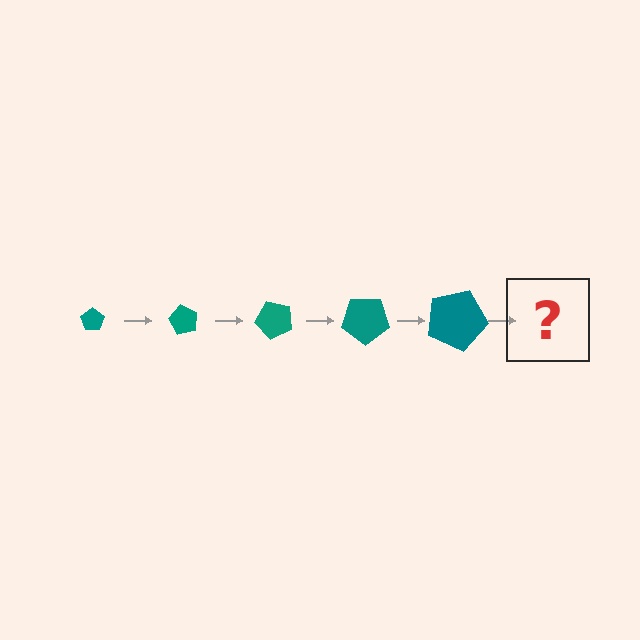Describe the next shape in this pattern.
It should be a pentagon, larger than the previous one and rotated 300 degrees from the start.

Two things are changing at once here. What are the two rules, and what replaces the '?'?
The two rules are that the pentagon grows larger each step and it rotates 60 degrees each step. The '?' should be a pentagon, larger than the previous one and rotated 300 degrees from the start.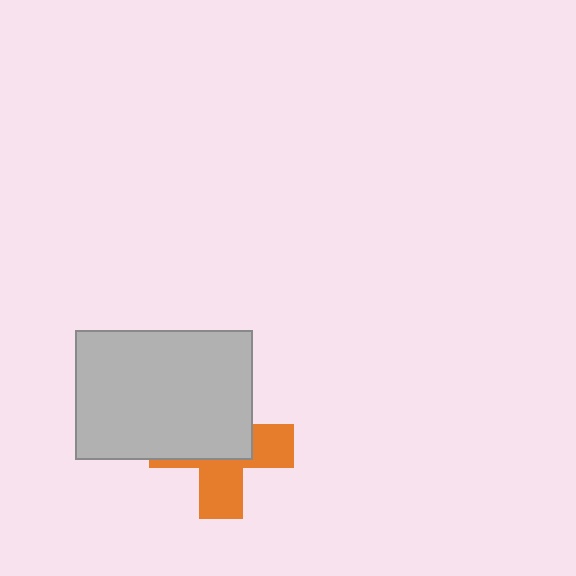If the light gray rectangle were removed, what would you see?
You would see the complete orange cross.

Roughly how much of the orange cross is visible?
About half of it is visible (roughly 45%).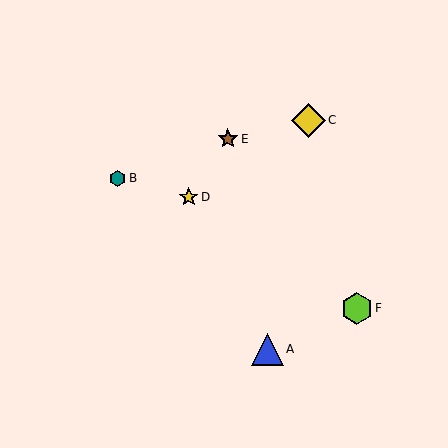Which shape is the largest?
The yellow diamond (labeled C) is the largest.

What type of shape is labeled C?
Shape C is a yellow diamond.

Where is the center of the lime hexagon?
The center of the lime hexagon is at (357, 308).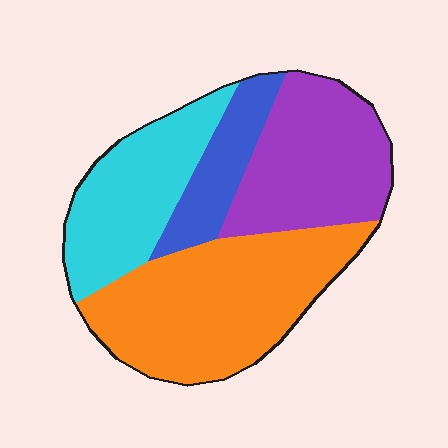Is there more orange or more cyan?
Orange.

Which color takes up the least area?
Blue, at roughly 10%.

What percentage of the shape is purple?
Purple covers around 25% of the shape.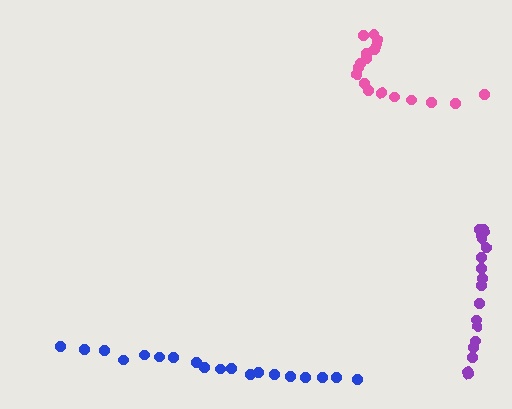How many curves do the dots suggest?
There are 3 distinct paths.